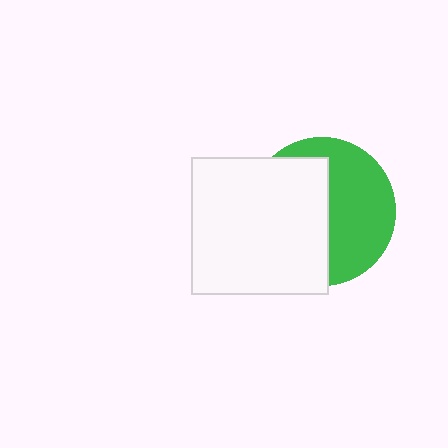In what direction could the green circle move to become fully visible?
The green circle could move right. That would shift it out from behind the white square entirely.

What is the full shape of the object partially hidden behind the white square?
The partially hidden object is a green circle.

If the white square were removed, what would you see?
You would see the complete green circle.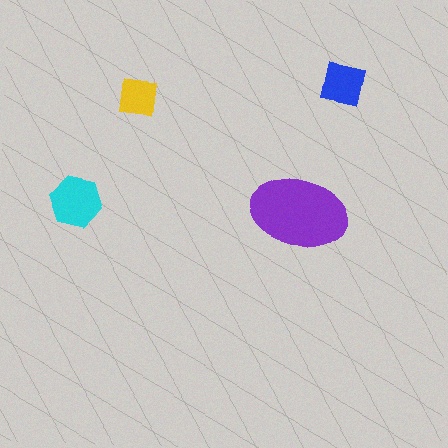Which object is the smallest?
The yellow square.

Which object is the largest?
The purple ellipse.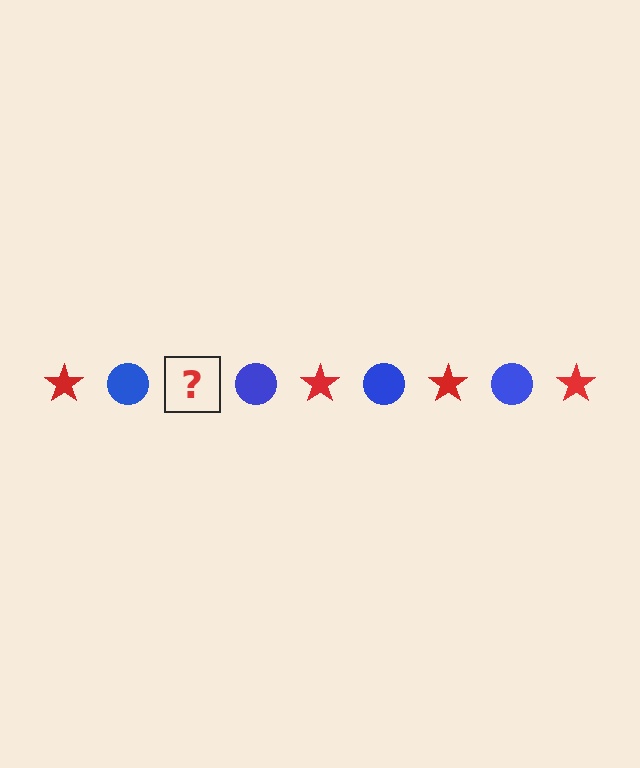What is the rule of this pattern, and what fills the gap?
The rule is that the pattern alternates between red star and blue circle. The gap should be filled with a red star.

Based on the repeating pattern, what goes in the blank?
The blank should be a red star.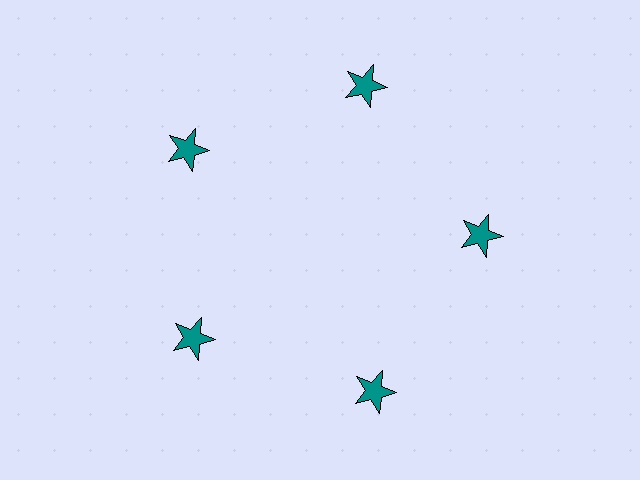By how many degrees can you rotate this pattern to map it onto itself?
The pattern maps onto itself every 72 degrees of rotation.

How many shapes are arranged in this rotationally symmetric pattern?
There are 5 shapes, arranged in 5 groups of 1.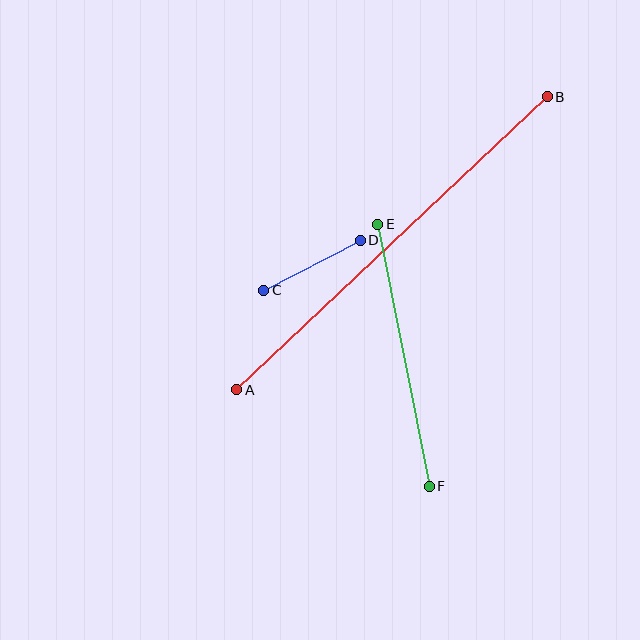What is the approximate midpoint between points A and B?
The midpoint is at approximately (392, 243) pixels.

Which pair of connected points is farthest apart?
Points A and B are farthest apart.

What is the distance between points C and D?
The distance is approximately 109 pixels.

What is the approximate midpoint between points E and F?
The midpoint is at approximately (403, 355) pixels.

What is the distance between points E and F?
The distance is approximately 267 pixels.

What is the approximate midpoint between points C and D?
The midpoint is at approximately (312, 265) pixels.